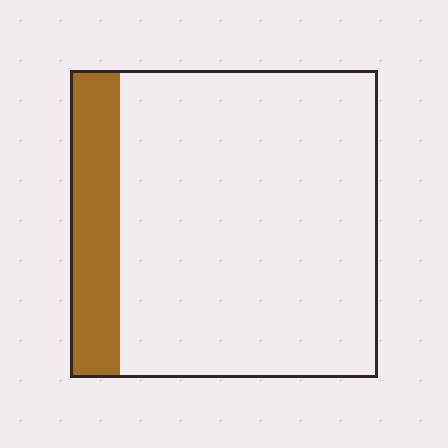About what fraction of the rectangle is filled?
About one sixth (1/6).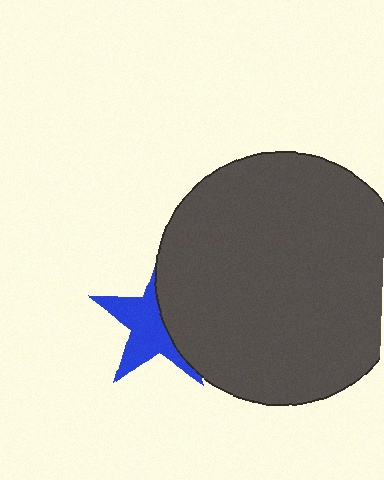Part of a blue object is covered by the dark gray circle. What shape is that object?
It is a star.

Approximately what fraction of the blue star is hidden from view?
Roughly 46% of the blue star is hidden behind the dark gray circle.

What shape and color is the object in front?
The object in front is a dark gray circle.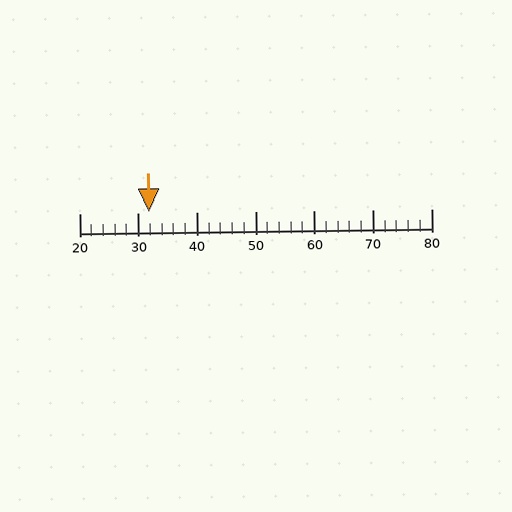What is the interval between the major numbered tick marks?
The major tick marks are spaced 10 units apart.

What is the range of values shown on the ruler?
The ruler shows values from 20 to 80.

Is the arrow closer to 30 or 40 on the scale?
The arrow is closer to 30.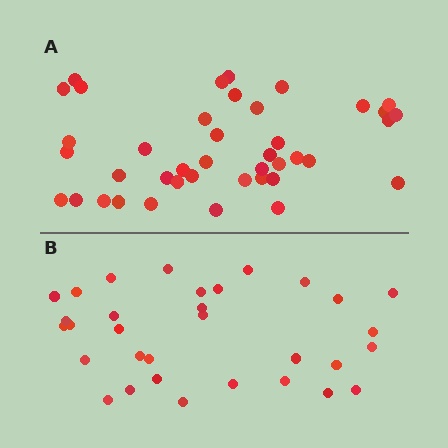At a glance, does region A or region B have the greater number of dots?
Region A (the top region) has more dots.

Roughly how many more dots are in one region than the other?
Region A has roughly 8 or so more dots than region B.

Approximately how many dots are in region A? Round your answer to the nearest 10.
About 40 dots. (The exact count is 41, which rounds to 40.)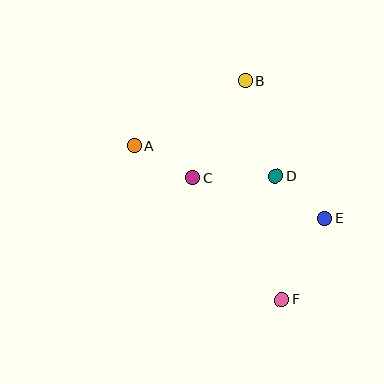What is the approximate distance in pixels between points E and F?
The distance between E and F is approximately 92 pixels.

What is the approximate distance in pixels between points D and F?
The distance between D and F is approximately 123 pixels.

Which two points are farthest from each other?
Points B and F are farthest from each other.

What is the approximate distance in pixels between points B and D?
The distance between B and D is approximately 100 pixels.